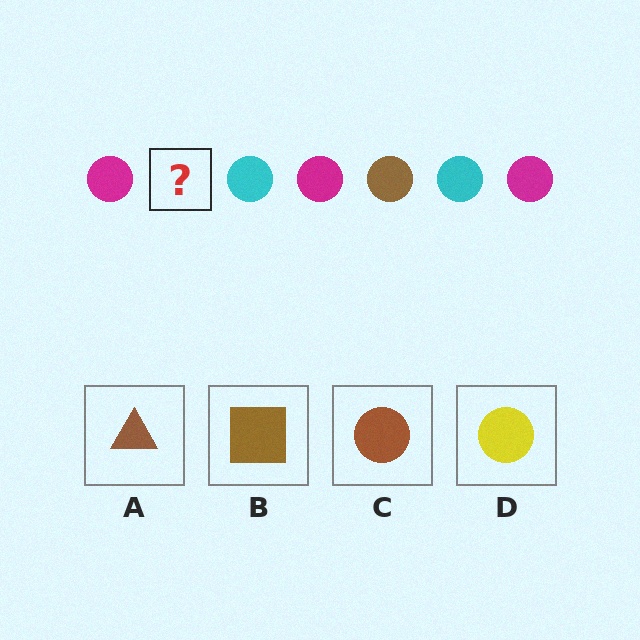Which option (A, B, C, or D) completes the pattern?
C.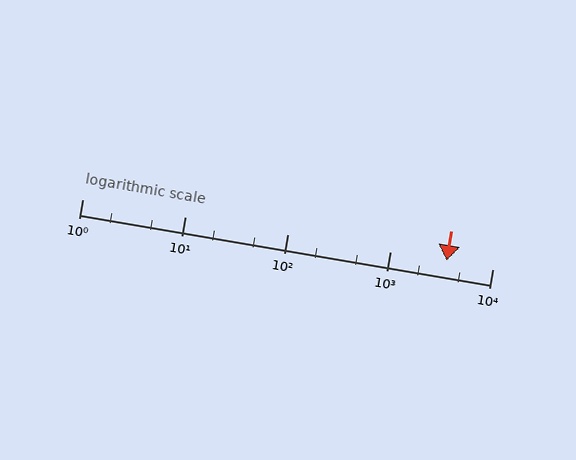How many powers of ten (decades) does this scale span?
The scale spans 4 decades, from 1 to 10000.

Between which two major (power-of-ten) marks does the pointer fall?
The pointer is between 1000 and 10000.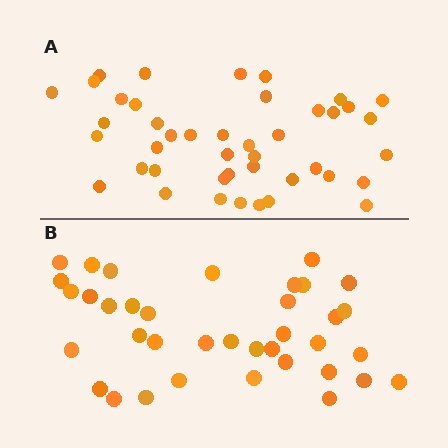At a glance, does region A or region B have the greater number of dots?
Region A (the top region) has more dots.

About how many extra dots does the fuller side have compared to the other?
Region A has about 6 more dots than region B.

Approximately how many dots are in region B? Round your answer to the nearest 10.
About 40 dots. (The exact count is 37, which rounds to 40.)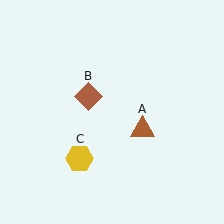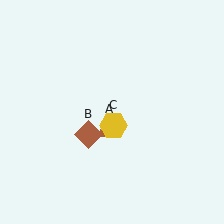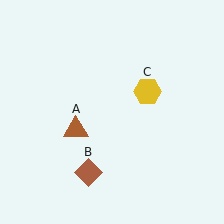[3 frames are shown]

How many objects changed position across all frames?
3 objects changed position: brown triangle (object A), brown diamond (object B), yellow hexagon (object C).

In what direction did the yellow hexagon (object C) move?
The yellow hexagon (object C) moved up and to the right.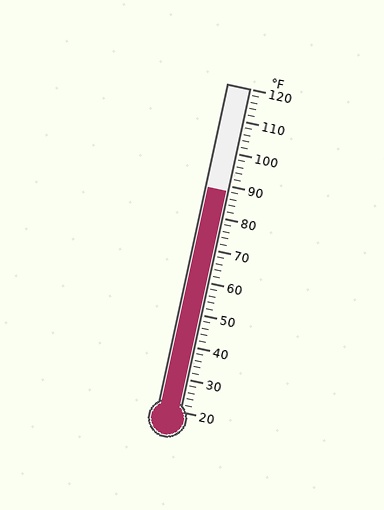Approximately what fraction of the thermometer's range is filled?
The thermometer is filled to approximately 70% of its range.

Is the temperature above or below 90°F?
The temperature is below 90°F.